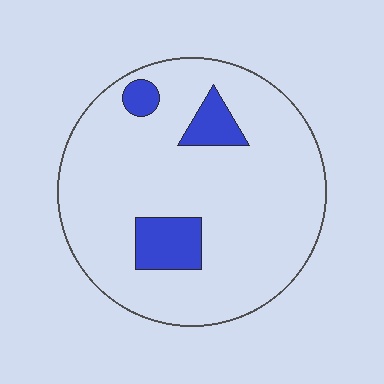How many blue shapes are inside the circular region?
3.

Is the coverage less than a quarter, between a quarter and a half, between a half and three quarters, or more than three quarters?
Less than a quarter.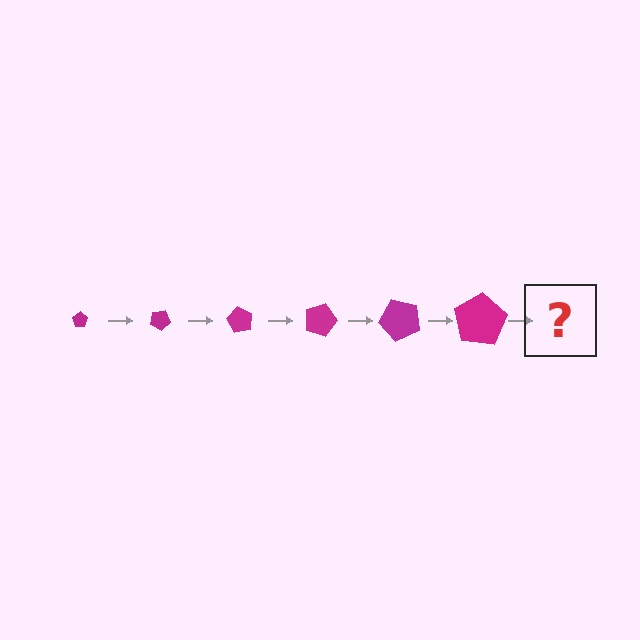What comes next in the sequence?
The next element should be a pentagon, larger than the previous one and rotated 180 degrees from the start.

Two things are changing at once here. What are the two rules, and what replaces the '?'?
The two rules are that the pentagon grows larger each step and it rotates 30 degrees each step. The '?' should be a pentagon, larger than the previous one and rotated 180 degrees from the start.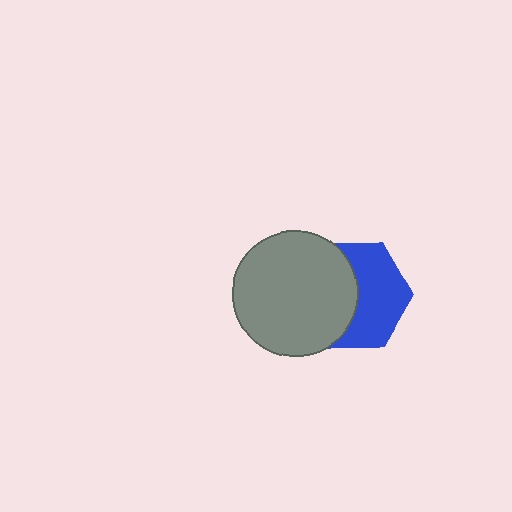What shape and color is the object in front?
The object in front is a gray circle.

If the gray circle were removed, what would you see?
You would see the complete blue hexagon.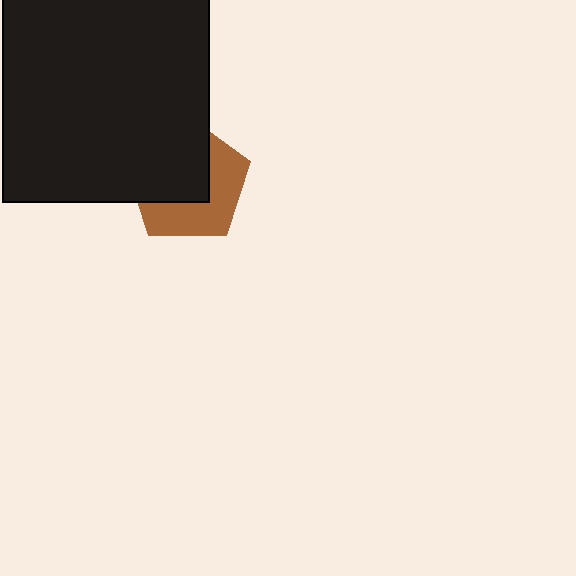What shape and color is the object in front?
The object in front is a black square.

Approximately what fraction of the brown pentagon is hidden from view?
Roughly 53% of the brown pentagon is hidden behind the black square.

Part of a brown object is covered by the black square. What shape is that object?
It is a pentagon.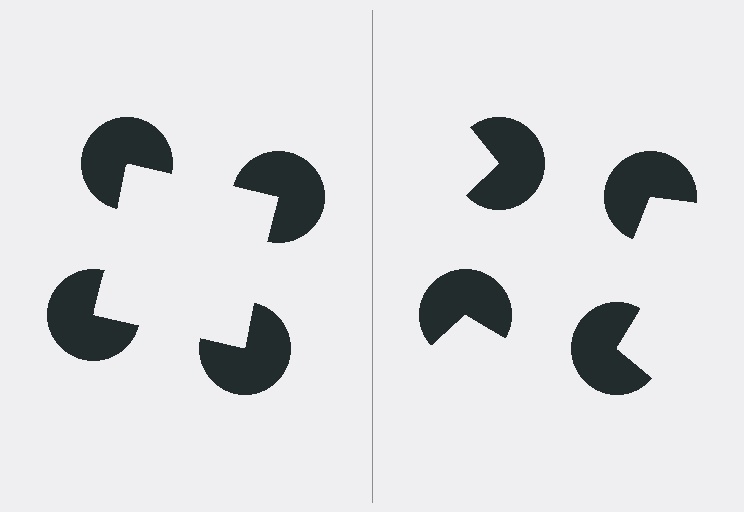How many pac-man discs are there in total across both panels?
8 — 4 on each side.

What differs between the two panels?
The pac-man discs are positioned identically on both sides; only the wedge orientations differ. On the left they align to a square; on the right they are misaligned.